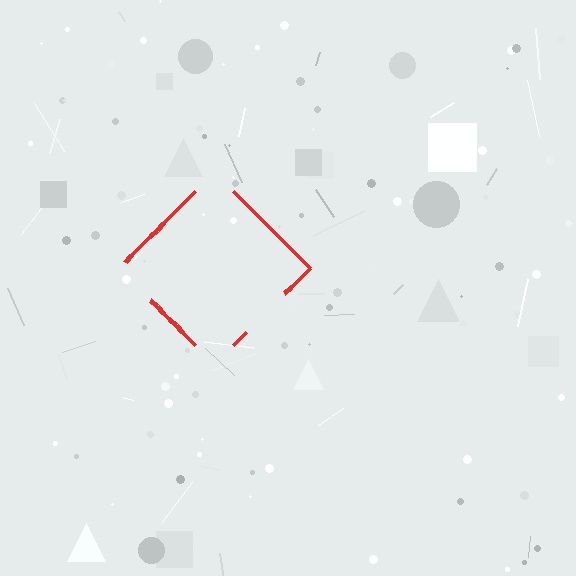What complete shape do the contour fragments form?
The contour fragments form a diamond.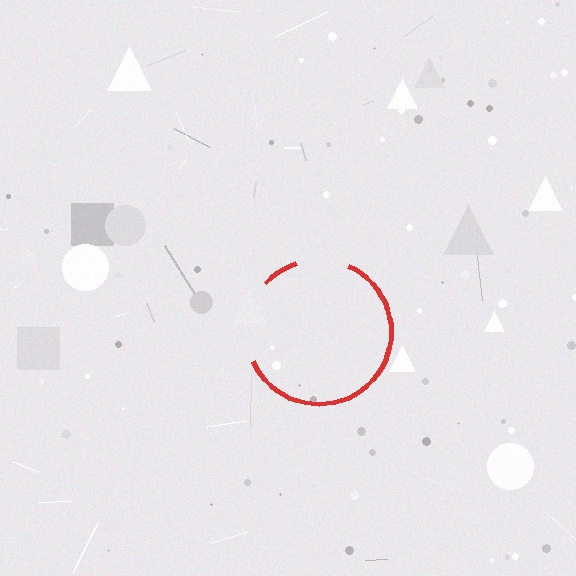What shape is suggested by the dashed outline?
The dashed outline suggests a circle.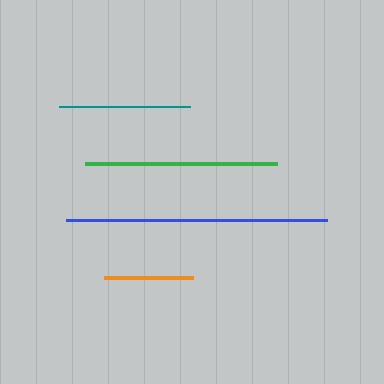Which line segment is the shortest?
The orange line is the shortest at approximately 89 pixels.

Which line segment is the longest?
The blue line is the longest at approximately 261 pixels.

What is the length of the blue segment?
The blue segment is approximately 261 pixels long.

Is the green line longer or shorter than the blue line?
The blue line is longer than the green line.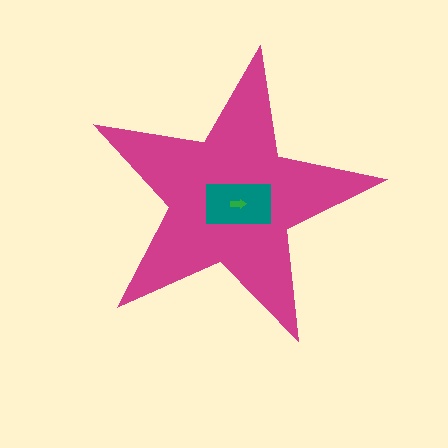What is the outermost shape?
The magenta star.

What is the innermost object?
The green arrow.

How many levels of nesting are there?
3.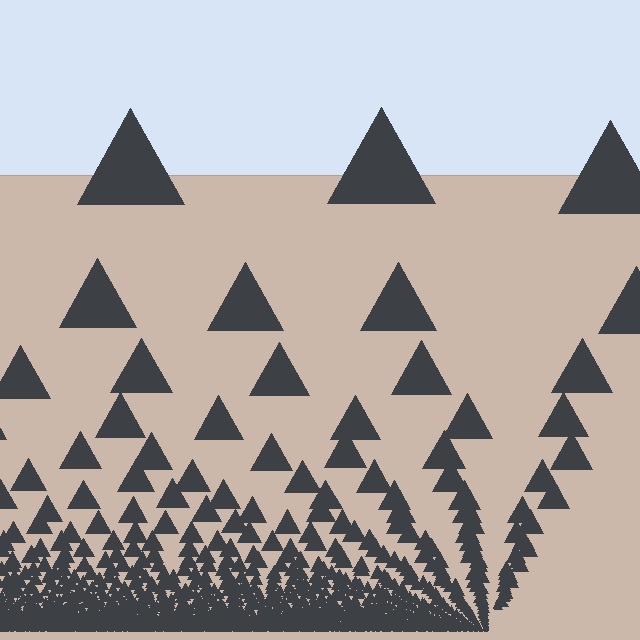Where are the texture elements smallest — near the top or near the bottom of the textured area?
Near the bottom.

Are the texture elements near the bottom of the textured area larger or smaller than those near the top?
Smaller. The gradient is inverted — elements near the bottom are smaller and denser.